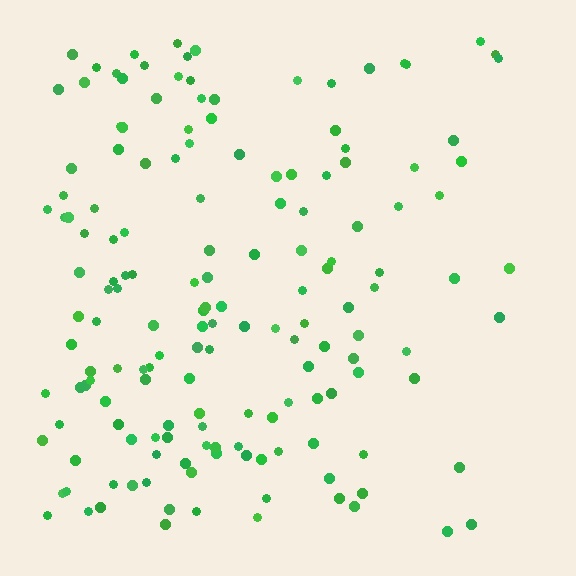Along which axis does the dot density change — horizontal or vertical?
Horizontal.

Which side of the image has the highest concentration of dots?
The left.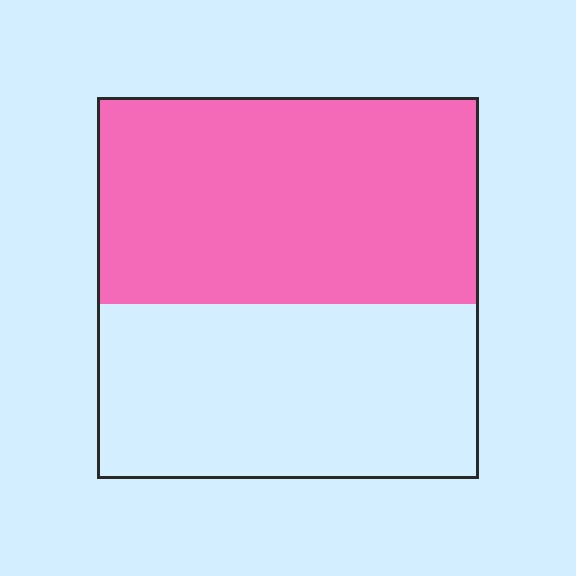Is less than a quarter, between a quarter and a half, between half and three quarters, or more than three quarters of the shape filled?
Between half and three quarters.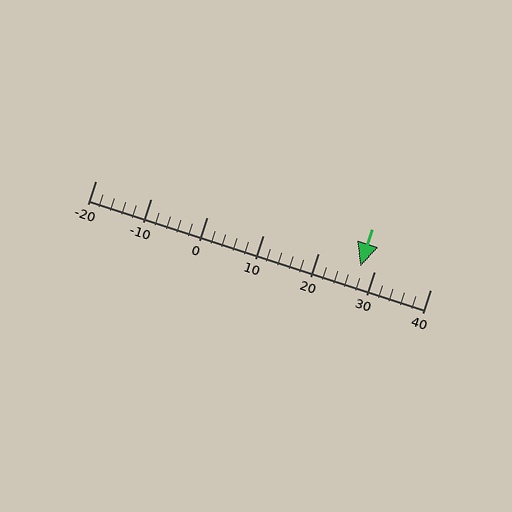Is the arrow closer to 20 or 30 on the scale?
The arrow is closer to 30.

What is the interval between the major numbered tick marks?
The major tick marks are spaced 10 units apart.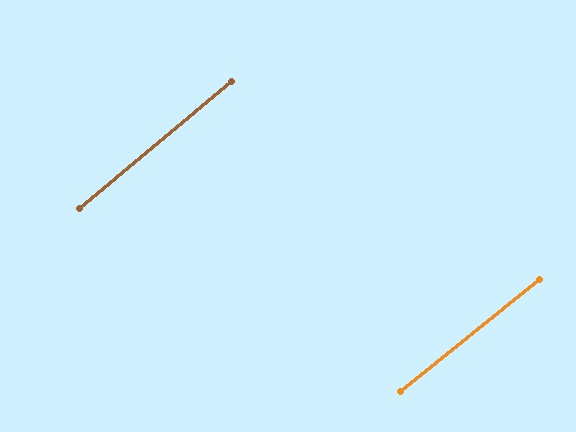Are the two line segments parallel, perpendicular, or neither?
Parallel — their directions differ by only 1.2°.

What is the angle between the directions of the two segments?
Approximately 1 degree.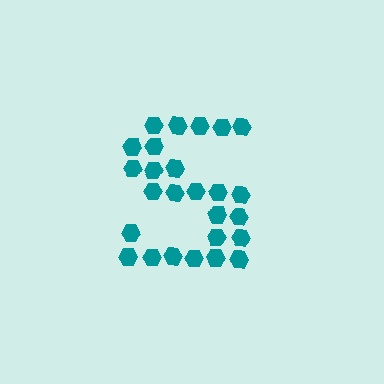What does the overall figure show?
The overall figure shows the letter S.